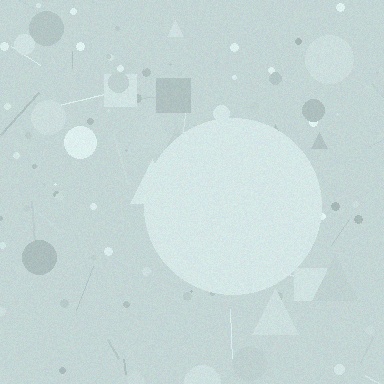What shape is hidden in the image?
A circle is hidden in the image.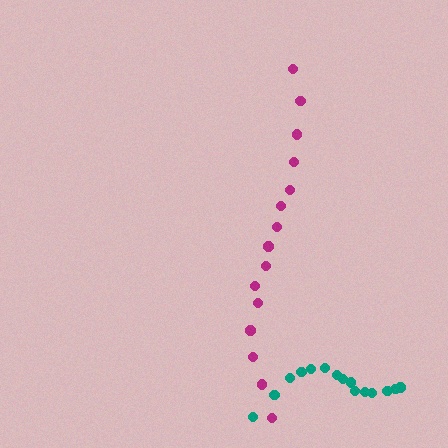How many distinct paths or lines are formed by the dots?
There are 2 distinct paths.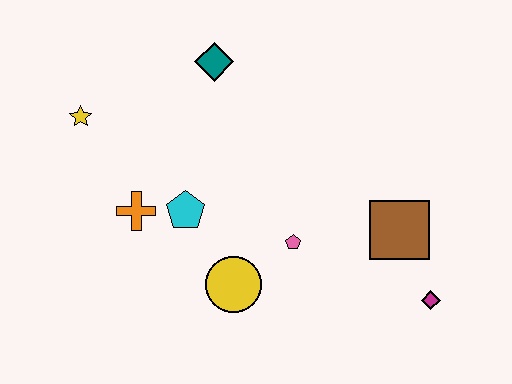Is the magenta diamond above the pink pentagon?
No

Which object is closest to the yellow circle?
The pink pentagon is closest to the yellow circle.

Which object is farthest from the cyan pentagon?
The magenta diamond is farthest from the cyan pentagon.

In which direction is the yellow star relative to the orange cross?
The yellow star is above the orange cross.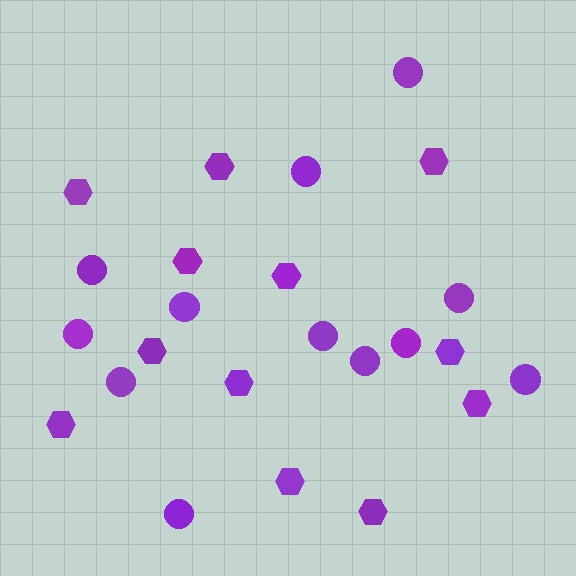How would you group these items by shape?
There are 2 groups: one group of hexagons (12) and one group of circles (12).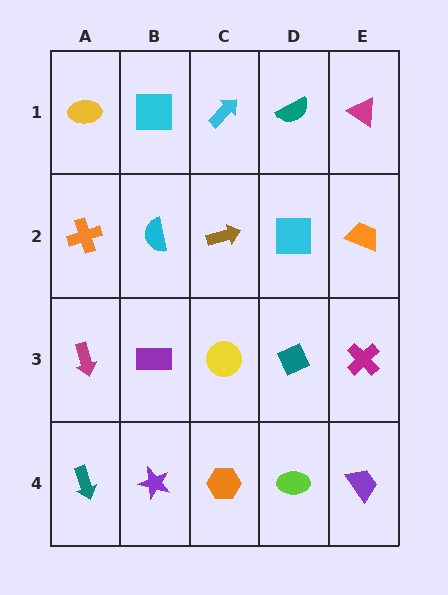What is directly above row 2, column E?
A magenta triangle.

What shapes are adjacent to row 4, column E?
A magenta cross (row 3, column E), a lime ellipse (row 4, column D).